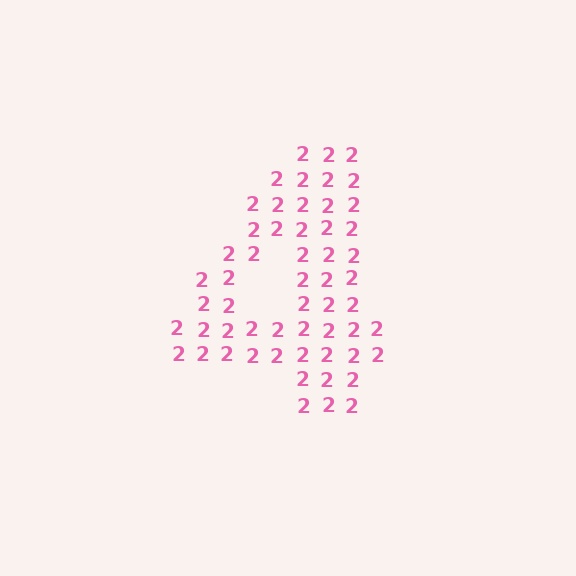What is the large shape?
The large shape is the digit 4.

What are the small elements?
The small elements are digit 2's.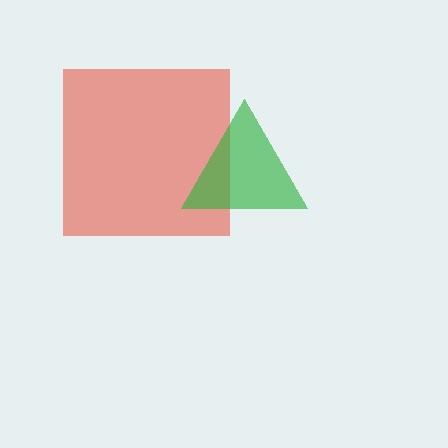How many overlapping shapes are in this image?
There are 2 overlapping shapes in the image.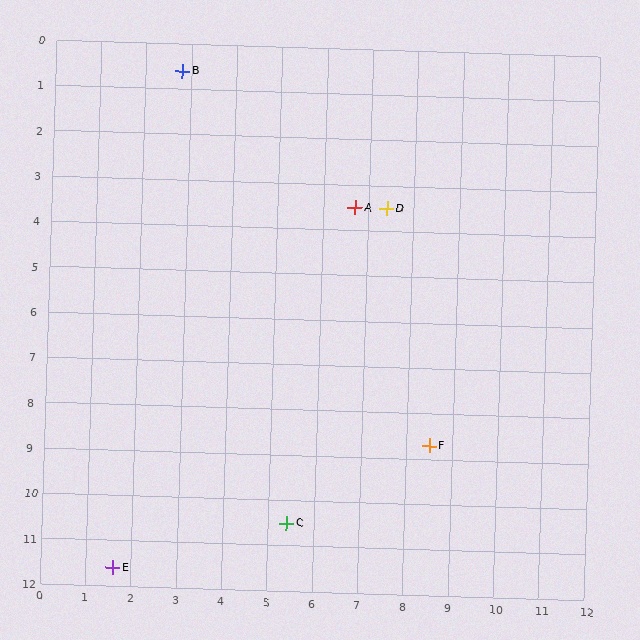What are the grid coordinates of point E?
Point E is at approximately (1.6, 11.6).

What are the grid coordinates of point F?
Point F is at approximately (8.5, 8.7).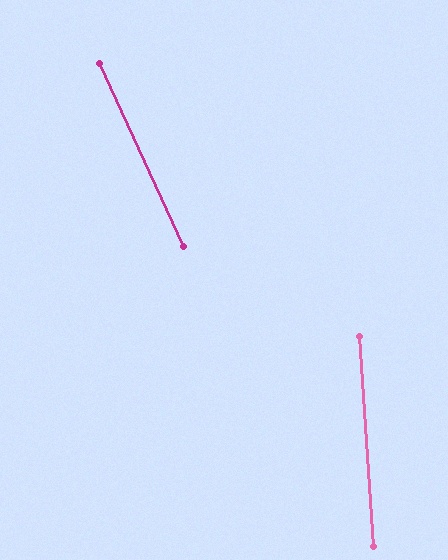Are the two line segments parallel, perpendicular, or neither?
Neither parallel nor perpendicular — they differ by about 21°.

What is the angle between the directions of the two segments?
Approximately 21 degrees.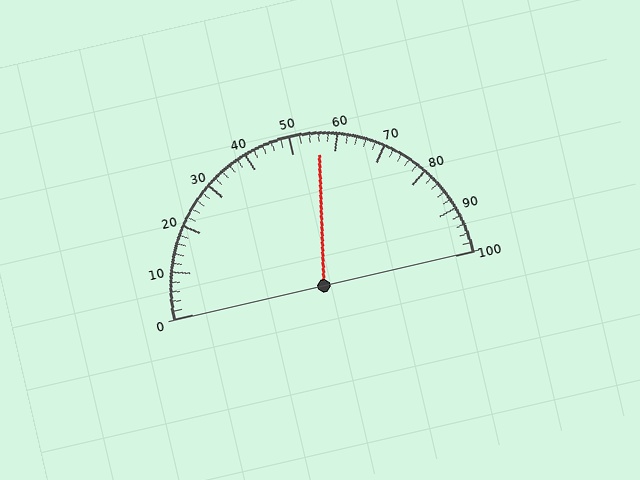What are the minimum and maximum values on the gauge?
The gauge ranges from 0 to 100.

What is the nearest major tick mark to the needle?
The nearest major tick mark is 60.